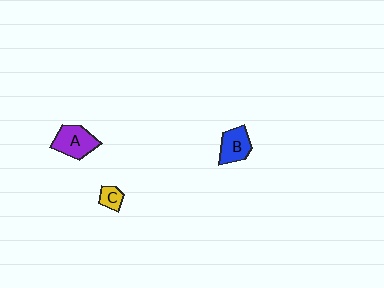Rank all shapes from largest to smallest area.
From largest to smallest: A (purple), B (blue), C (yellow).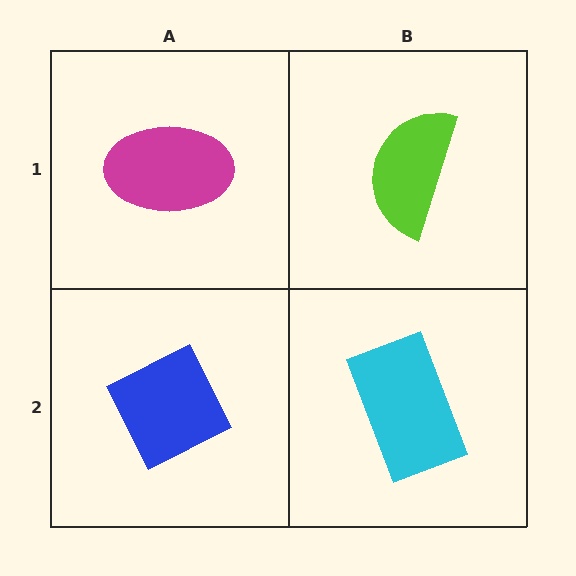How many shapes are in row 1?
2 shapes.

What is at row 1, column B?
A lime semicircle.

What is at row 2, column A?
A blue diamond.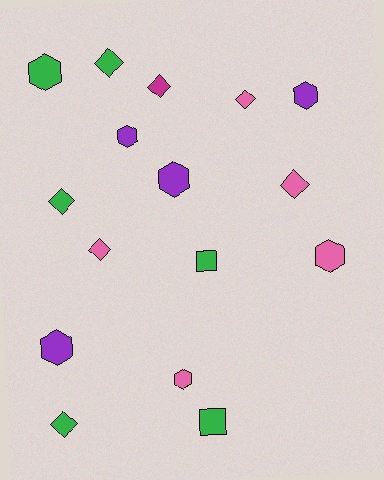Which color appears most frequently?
Green, with 6 objects.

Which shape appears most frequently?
Hexagon, with 7 objects.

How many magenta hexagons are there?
There are no magenta hexagons.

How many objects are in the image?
There are 16 objects.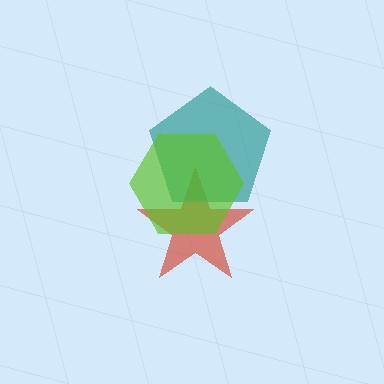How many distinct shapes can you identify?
There are 3 distinct shapes: a red star, a teal pentagon, a lime hexagon.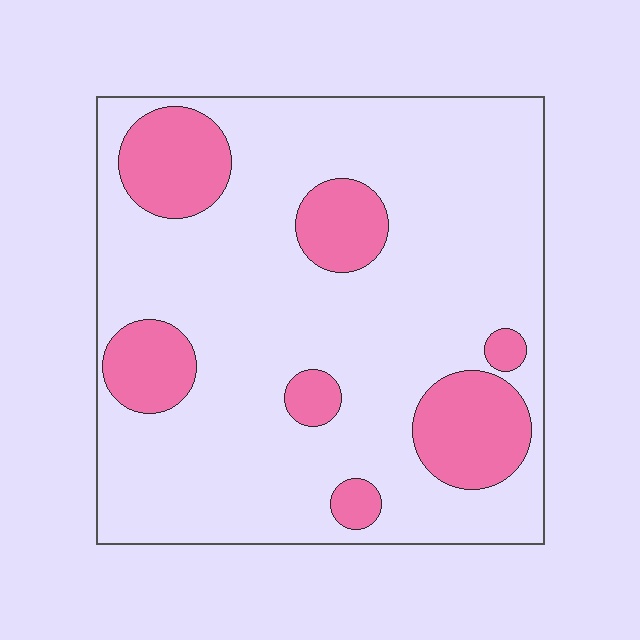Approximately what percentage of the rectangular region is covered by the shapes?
Approximately 20%.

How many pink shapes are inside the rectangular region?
7.